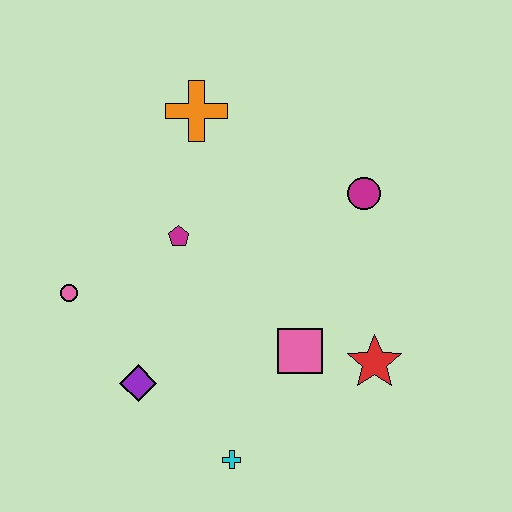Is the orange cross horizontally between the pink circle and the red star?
Yes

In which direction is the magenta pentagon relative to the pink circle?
The magenta pentagon is to the right of the pink circle.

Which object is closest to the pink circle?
The purple diamond is closest to the pink circle.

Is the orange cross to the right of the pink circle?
Yes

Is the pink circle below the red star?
No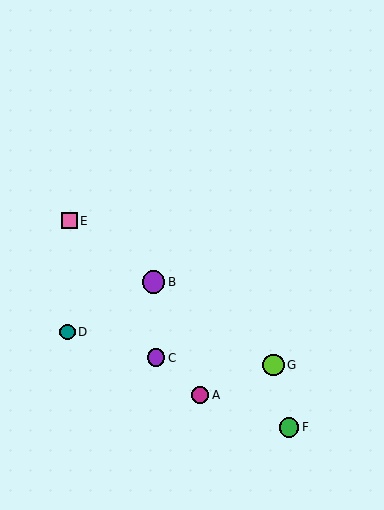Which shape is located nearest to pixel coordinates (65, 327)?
The teal circle (labeled D) at (68, 332) is nearest to that location.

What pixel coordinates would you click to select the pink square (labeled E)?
Click at (69, 221) to select the pink square E.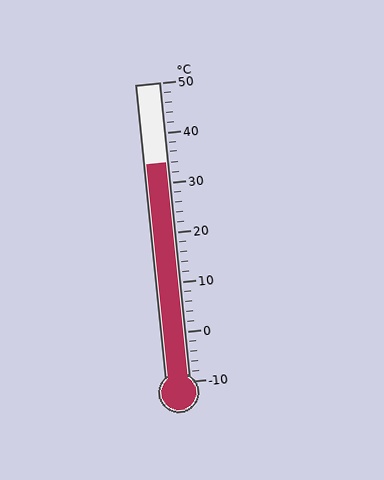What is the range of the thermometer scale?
The thermometer scale ranges from -10°C to 50°C.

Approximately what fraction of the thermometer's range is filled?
The thermometer is filled to approximately 75% of its range.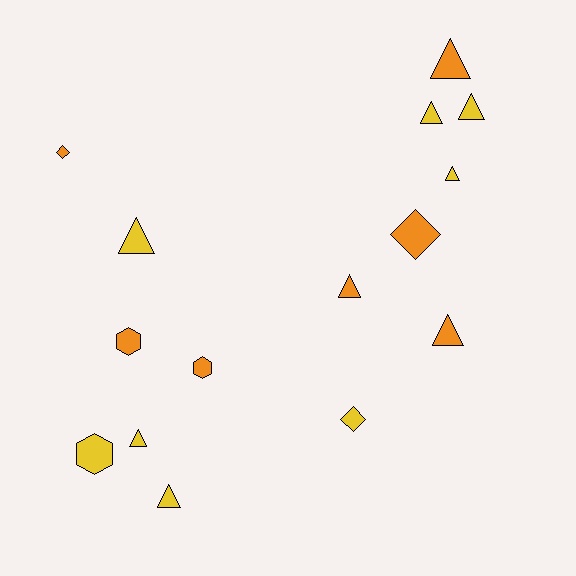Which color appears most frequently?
Yellow, with 8 objects.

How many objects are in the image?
There are 15 objects.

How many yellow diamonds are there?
There is 1 yellow diamond.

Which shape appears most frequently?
Triangle, with 9 objects.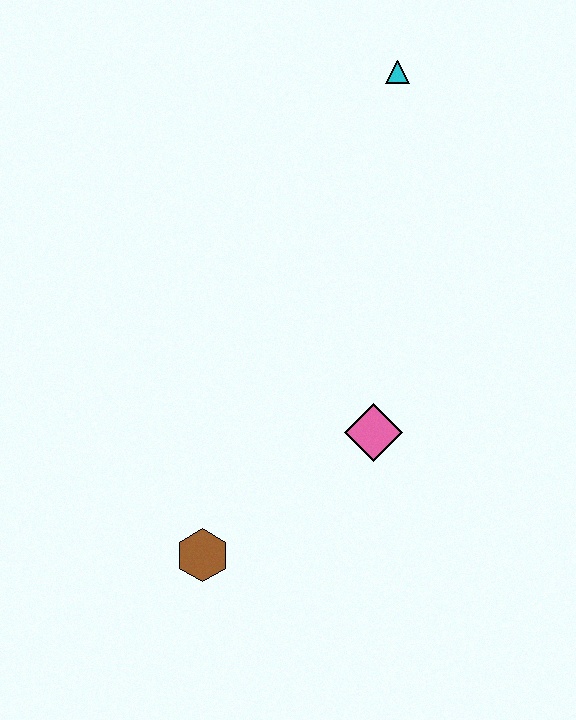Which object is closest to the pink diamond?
The brown hexagon is closest to the pink diamond.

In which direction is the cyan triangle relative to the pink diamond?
The cyan triangle is above the pink diamond.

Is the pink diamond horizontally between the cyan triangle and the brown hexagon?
Yes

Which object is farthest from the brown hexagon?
The cyan triangle is farthest from the brown hexagon.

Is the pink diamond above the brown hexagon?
Yes